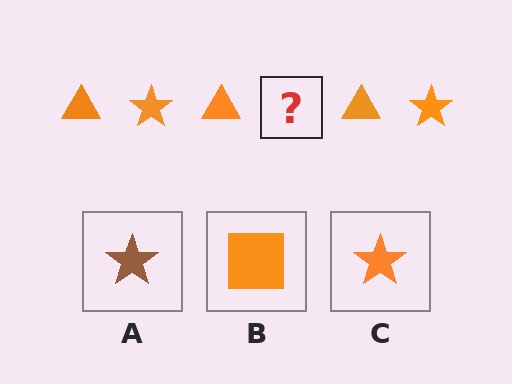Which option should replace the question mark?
Option C.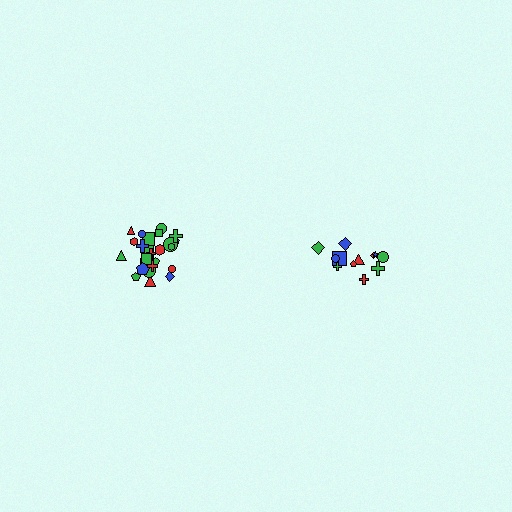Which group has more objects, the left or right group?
The left group.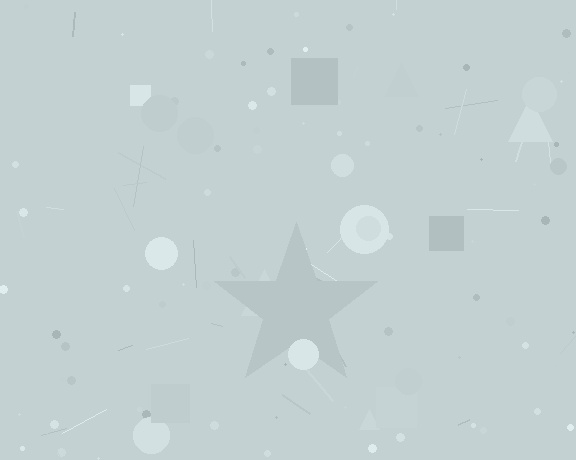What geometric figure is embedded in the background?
A star is embedded in the background.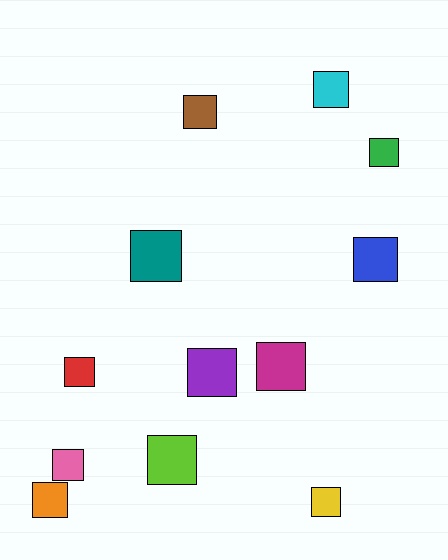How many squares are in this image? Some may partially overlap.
There are 12 squares.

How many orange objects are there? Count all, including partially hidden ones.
There is 1 orange object.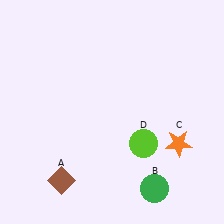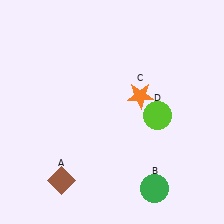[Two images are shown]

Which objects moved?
The objects that moved are: the orange star (C), the lime circle (D).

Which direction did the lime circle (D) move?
The lime circle (D) moved up.